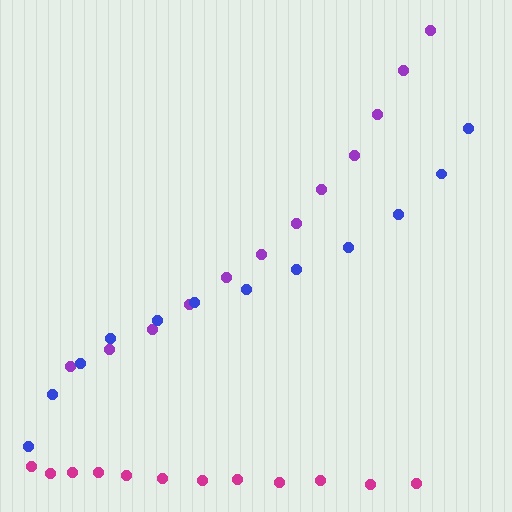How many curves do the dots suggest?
There are 3 distinct paths.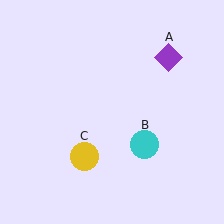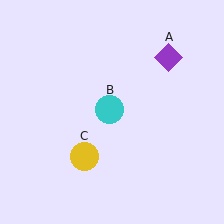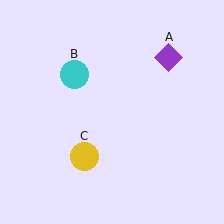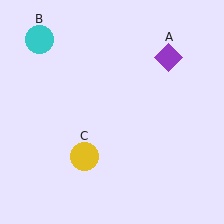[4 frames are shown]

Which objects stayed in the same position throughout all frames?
Purple diamond (object A) and yellow circle (object C) remained stationary.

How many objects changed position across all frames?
1 object changed position: cyan circle (object B).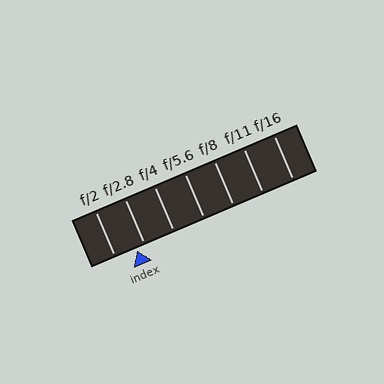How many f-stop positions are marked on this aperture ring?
There are 7 f-stop positions marked.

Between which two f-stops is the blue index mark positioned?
The index mark is between f/2 and f/2.8.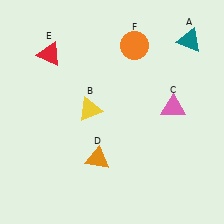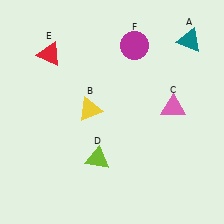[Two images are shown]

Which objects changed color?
D changed from orange to lime. F changed from orange to magenta.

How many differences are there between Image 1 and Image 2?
There are 2 differences between the two images.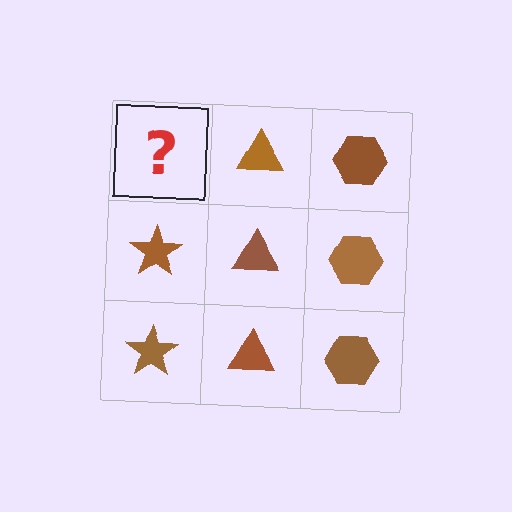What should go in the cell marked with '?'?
The missing cell should contain a brown star.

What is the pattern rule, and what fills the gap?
The rule is that each column has a consistent shape. The gap should be filled with a brown star.